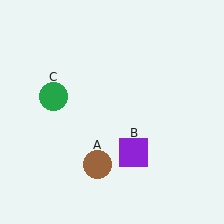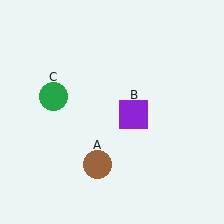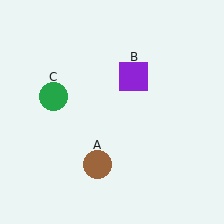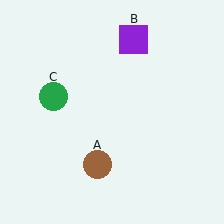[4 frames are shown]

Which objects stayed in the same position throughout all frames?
Brown circle (object A) and green circle (object C) remained stationary.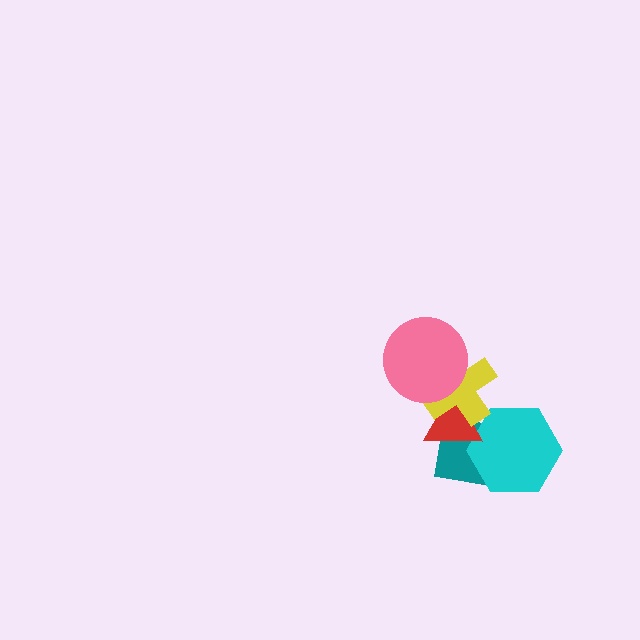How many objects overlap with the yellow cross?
3 objects overlap with the yellow cross.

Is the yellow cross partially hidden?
Yes, it is partially covered by another shape.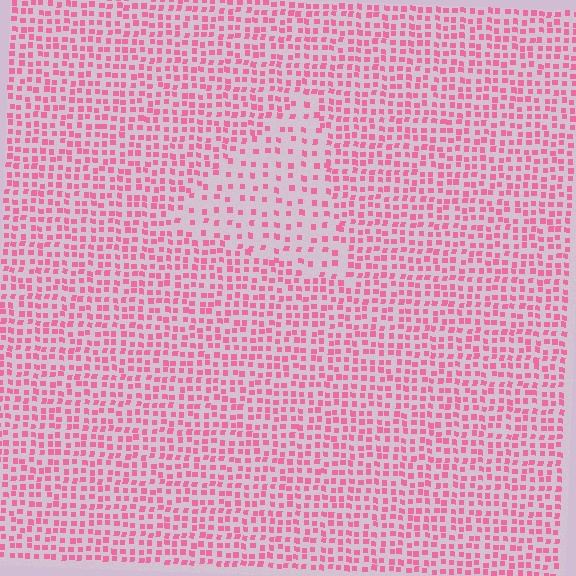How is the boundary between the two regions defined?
The boundary is defined by a change in element density (approximately 2.0x ratio). All elements are the same color, size, and shape.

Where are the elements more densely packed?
The elements are more densely packed outside the triangle boundary.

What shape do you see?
I see a triangle.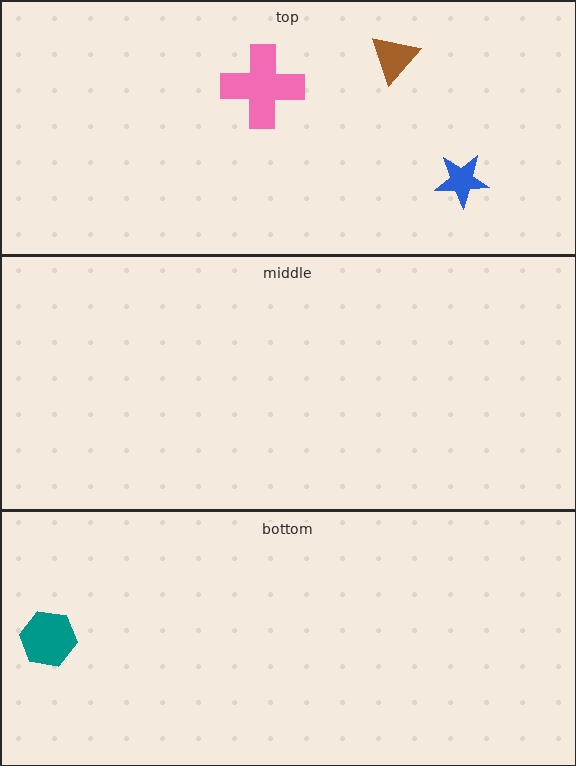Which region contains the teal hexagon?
The bottom region.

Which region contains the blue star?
The top region.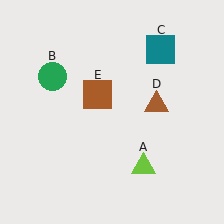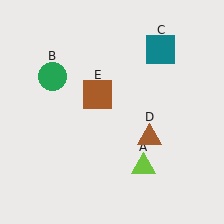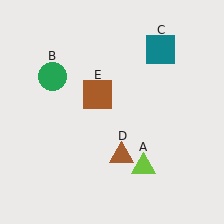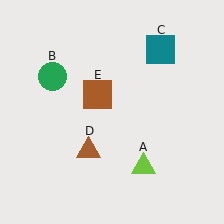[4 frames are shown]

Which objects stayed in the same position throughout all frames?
Lime triangle (object A) and green circle (object B) and teal square (object C) and brown square (object E) remained stationary.